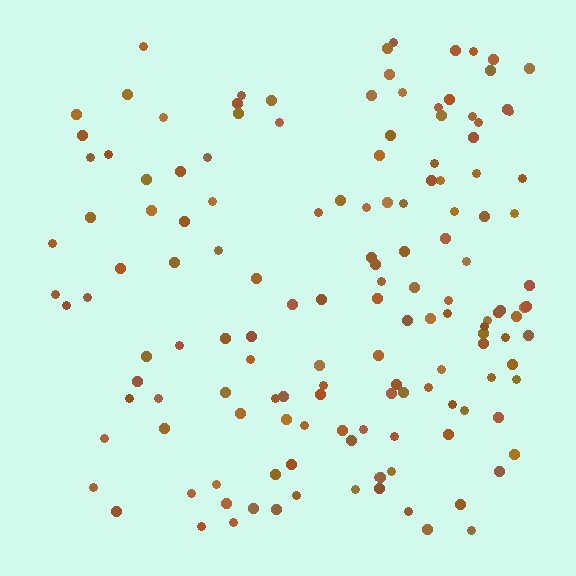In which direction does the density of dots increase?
From left to right, with the right side densest.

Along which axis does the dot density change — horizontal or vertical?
Horizontal.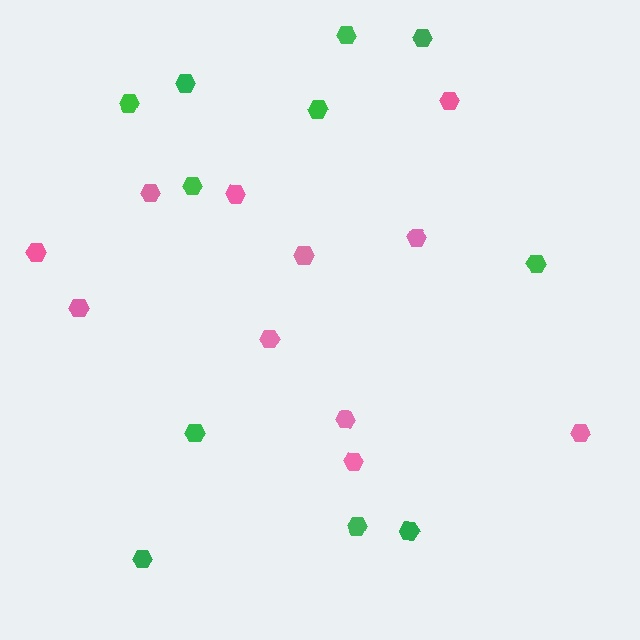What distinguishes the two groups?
There are 2 groups: one group of green hexagons (11) and one group of pink hexagons (11).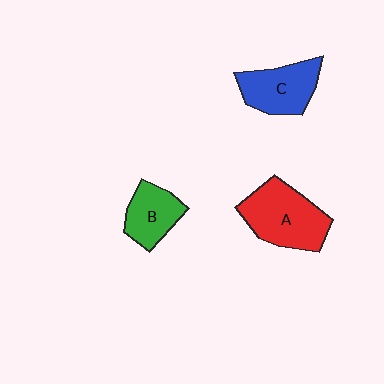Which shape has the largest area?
Shape A (red).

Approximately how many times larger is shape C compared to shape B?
Approximately 1.2 times.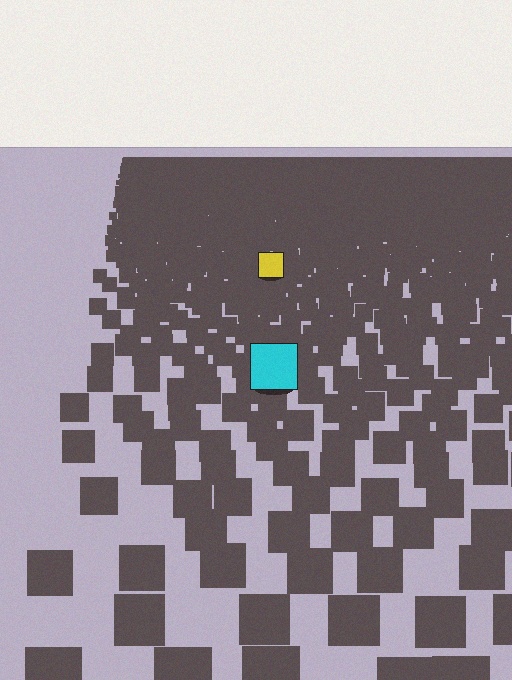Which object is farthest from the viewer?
The yellow square is farthest from the viewer. It appears smaller and the ground texture around it is denser.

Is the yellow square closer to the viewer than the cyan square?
No. The cyan square is closer — you can tell from the texture gradient: the ground texture is coarser near it.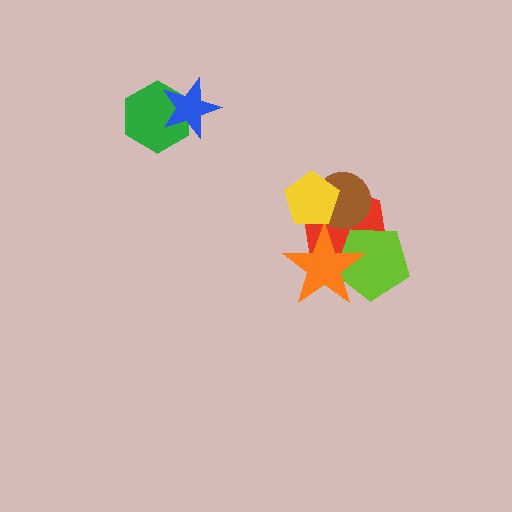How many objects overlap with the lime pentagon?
2 objects overlap with the lime pentagon.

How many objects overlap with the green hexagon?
1 object overlaps with the green hexagon.